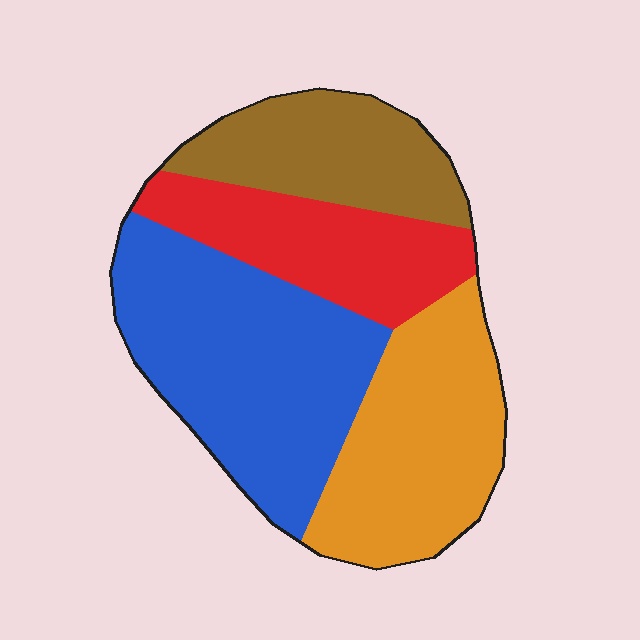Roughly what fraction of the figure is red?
Red covers roughly 20% of the figure.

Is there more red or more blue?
Blue.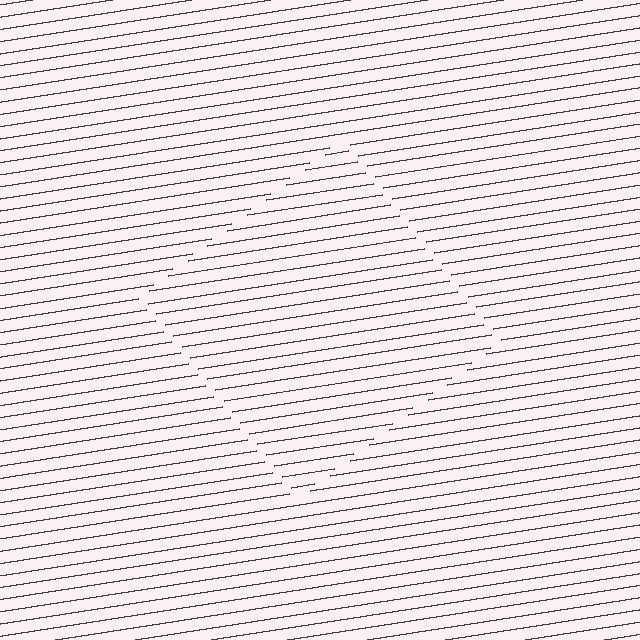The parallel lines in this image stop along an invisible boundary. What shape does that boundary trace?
An illusory square. The interior of the shape contains the same grating, shifted by half a period — the contour is defined by the phase discontinuity where line-ends from the inner and outer gratings abut.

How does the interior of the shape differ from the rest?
The interior of the shape contains the same grating, shifted by half a period — the contour is defined by the phase discontinuity where line-ends from the inner and outer gratings abut.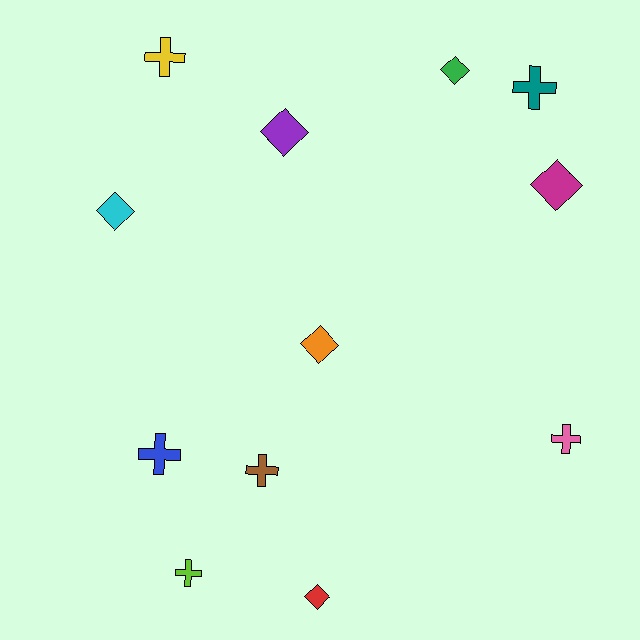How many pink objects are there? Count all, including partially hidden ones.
There is 1 pink object.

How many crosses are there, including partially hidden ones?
There are 6 crosses.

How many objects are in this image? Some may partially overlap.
There are 12 objects.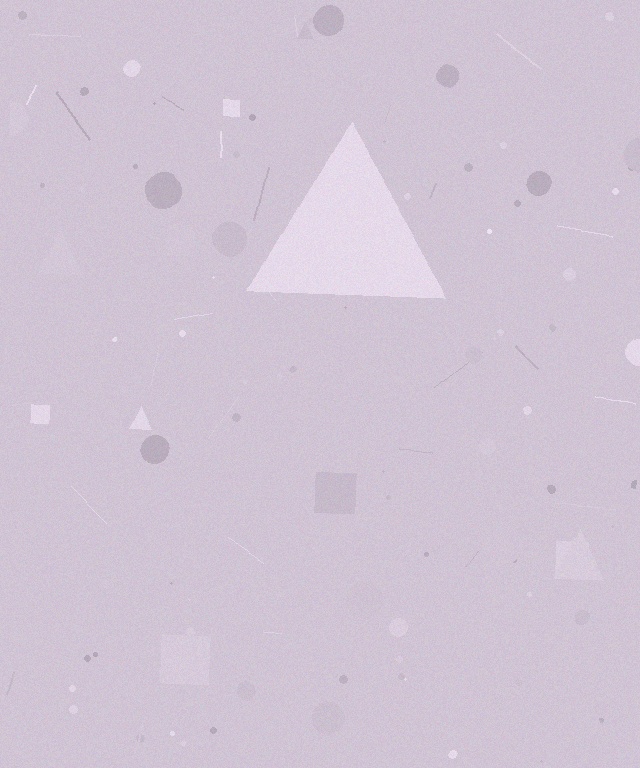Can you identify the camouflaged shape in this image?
The camouflaged shape is a triangle.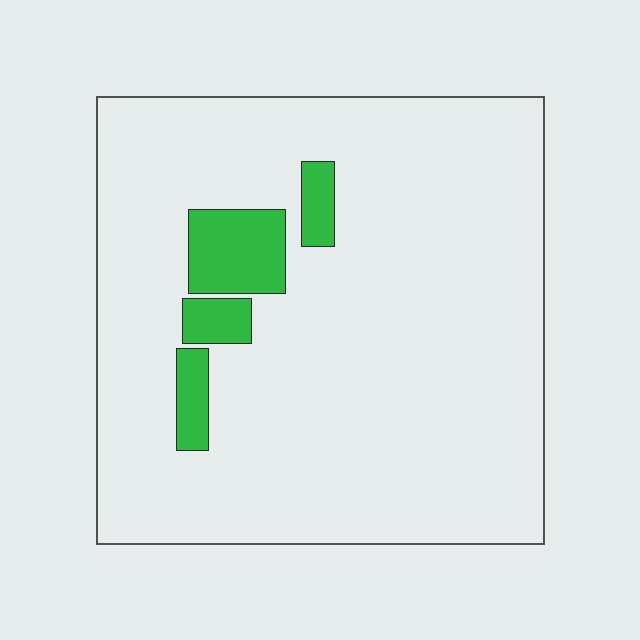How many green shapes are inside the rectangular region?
4.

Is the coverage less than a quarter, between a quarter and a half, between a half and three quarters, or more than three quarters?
Less than a quarter.